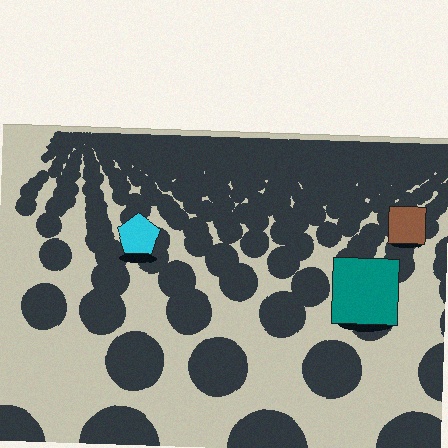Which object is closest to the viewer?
The teal square is closest. The texture marks near it are larger and more spread out.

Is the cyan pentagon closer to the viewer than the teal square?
No. The teal square is closer — you can tell from the texture gradient: the ground texture is coarser near it.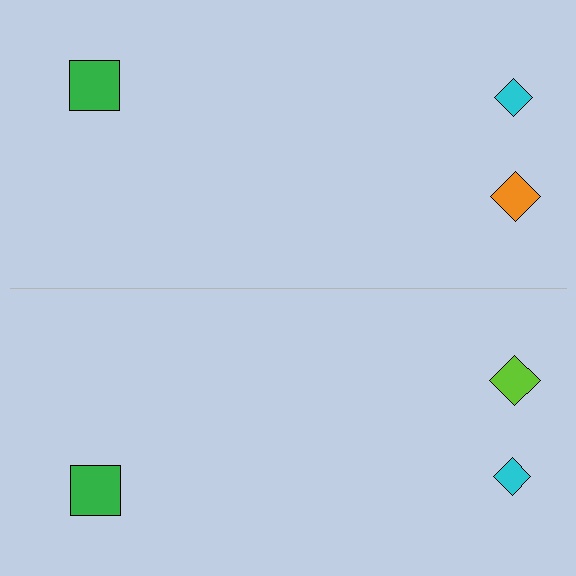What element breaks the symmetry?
The lime diamond on the bottom side breaks the symmetry — its mirror counterpart is orange.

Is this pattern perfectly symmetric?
No, the pattern is not perfectly symmetric. The lime diamond on the bottom side breaks the symmetry — its mirror counterpart is orange.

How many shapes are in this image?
There are 6 shapes in this image.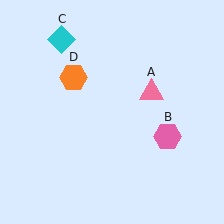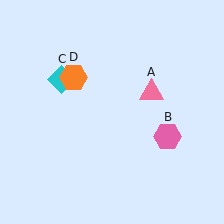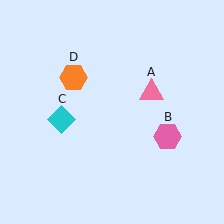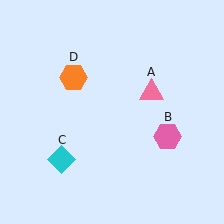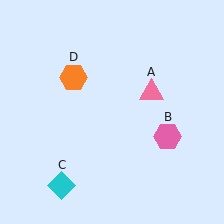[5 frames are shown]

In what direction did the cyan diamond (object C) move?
The cyan diamond (object C) moved down.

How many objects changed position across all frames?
1 object changed position: cyan diamond (object C).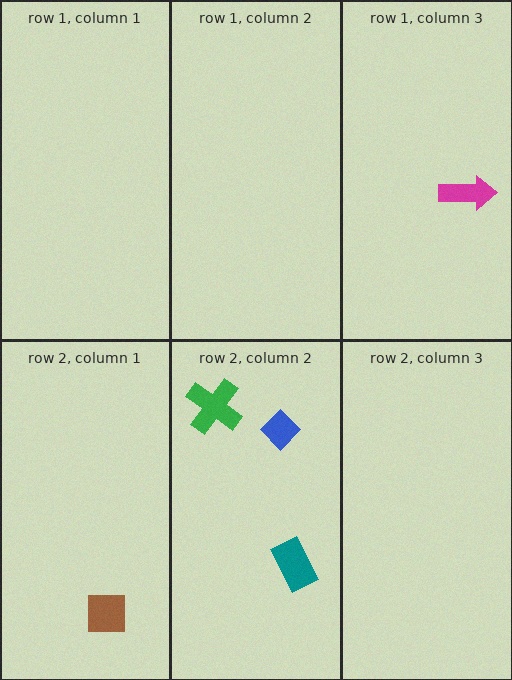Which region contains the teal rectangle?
The row 2, column 2 region.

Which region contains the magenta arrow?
The row 1, column 3 region.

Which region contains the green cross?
The row 2, column 2 region.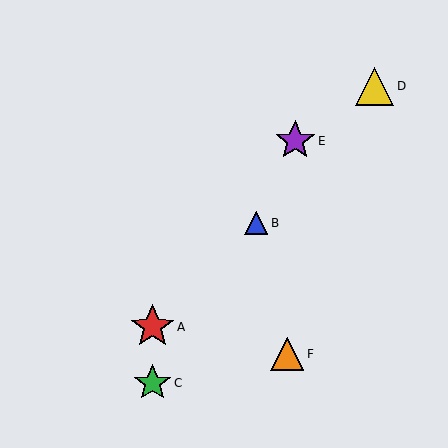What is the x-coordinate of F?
Object F is at x≈287.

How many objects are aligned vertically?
2 objects (A, C) are aligned vertically.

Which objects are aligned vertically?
Objects A, C are aligned vertically.